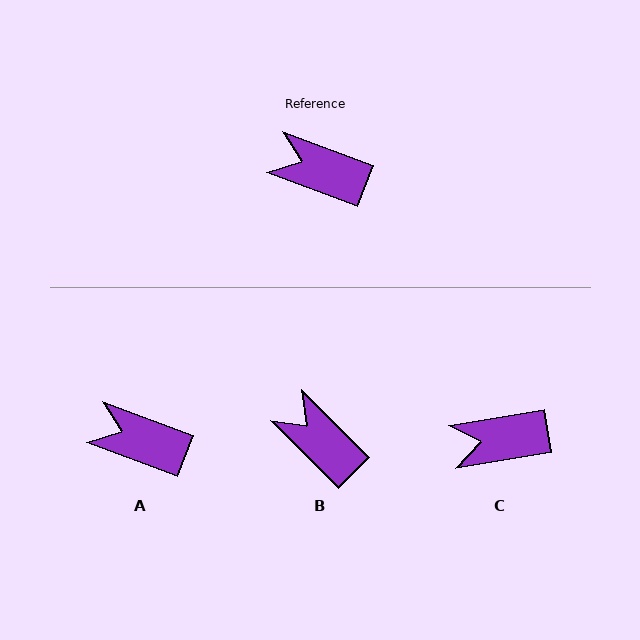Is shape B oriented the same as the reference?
No, it is off by about 24 degrees.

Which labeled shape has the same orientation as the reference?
A.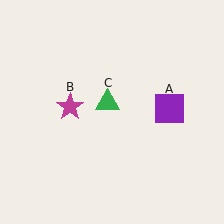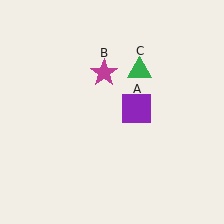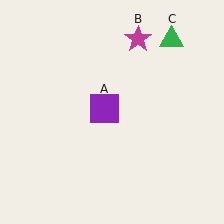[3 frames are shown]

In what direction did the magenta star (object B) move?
The magenta star (object B) moved up and to the right.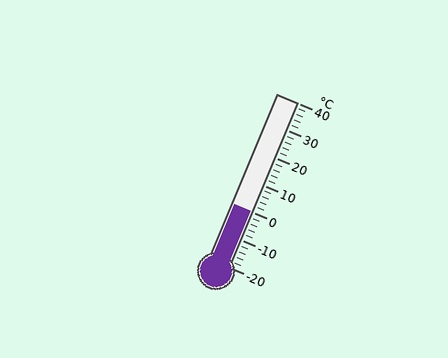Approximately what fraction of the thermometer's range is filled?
The thermometer is filled to approximately 35% of its range.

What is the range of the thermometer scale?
The thermometer scale ranges from -20°C to 40°C.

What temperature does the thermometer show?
The thermometer shows approximately 0°C.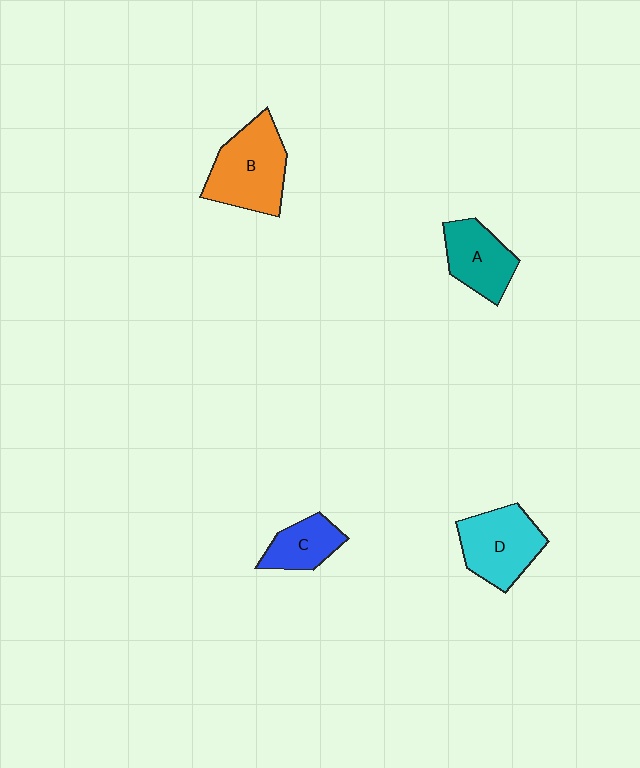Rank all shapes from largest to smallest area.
From largest to smallest: B (orange), D (cyan), A (teal), C (blue).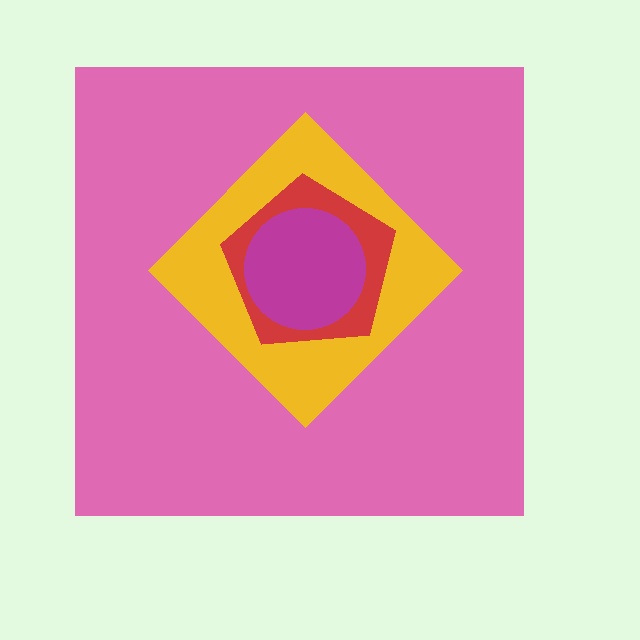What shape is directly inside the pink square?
The yellow diamond.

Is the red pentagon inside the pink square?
Yes.